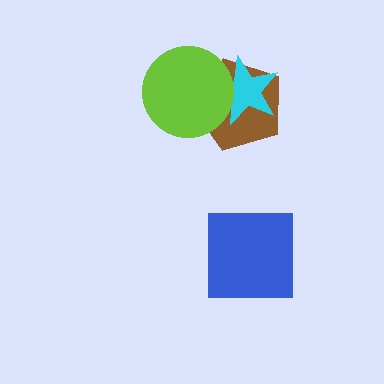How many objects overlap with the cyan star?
2 objects overlap with the cyan star.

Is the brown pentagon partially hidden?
Yes, it is partially covered by another shape.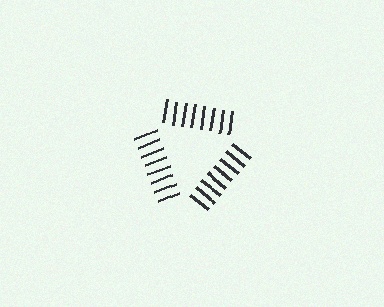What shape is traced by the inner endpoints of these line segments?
An illusory triangle — the line segments terminate on its edges but no continuous stroke is drawn.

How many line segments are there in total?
24 — 8 along each of the 3 edges.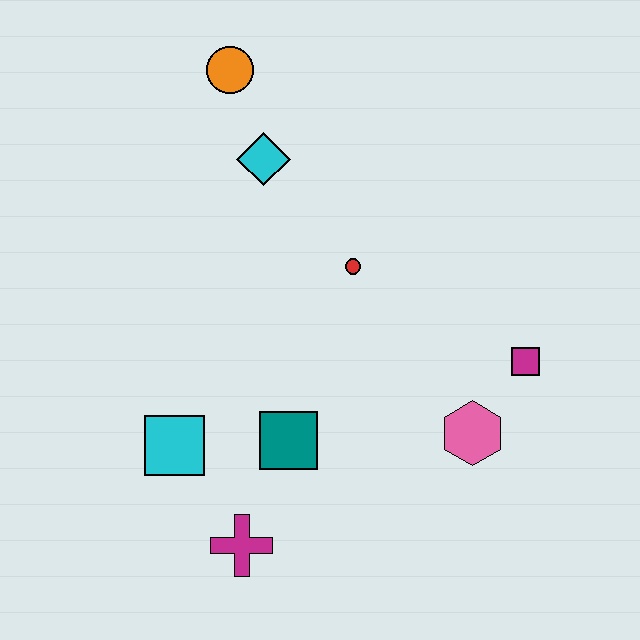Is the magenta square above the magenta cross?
Yes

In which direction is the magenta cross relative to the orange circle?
The magenta cross is below the orange circle.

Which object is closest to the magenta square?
The pink hexagon is closest to the magenta square.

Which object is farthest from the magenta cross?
The orange circle is farthest from the magenta cross.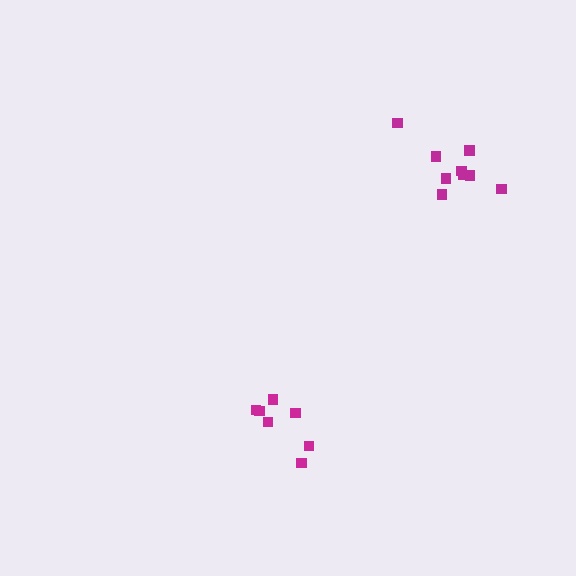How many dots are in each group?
Group 1: 9 dots, Group 2: 7 dots (16 total).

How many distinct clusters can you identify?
There are 2 distinct clusters.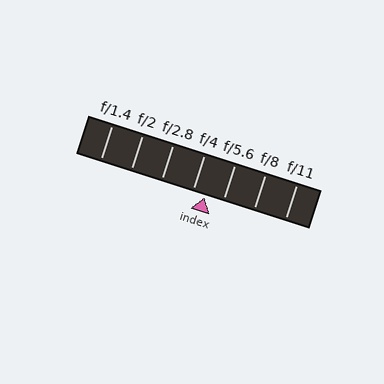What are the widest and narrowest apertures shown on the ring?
The widest aperture shown is f/1.4 and the narrowest is f/11.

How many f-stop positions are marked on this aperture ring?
There are 7 f-stop positions marked.